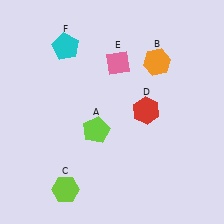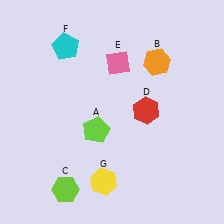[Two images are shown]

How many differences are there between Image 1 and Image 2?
There is 1 difference between the two images.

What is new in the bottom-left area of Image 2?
A yellow hexagon (G) was added in the bottom-left area of Image 2.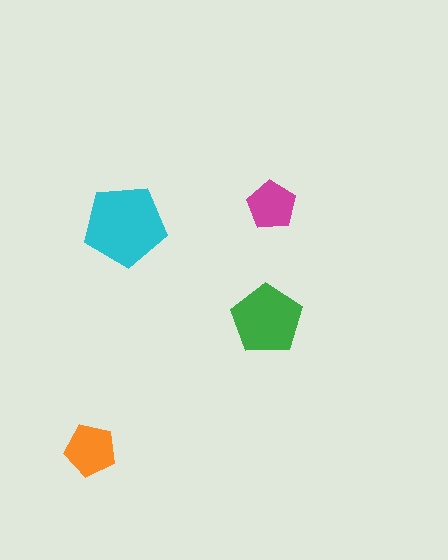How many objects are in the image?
There are 4 objects in the image.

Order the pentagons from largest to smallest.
the cyan one, the green one, the orange one, the magenta one.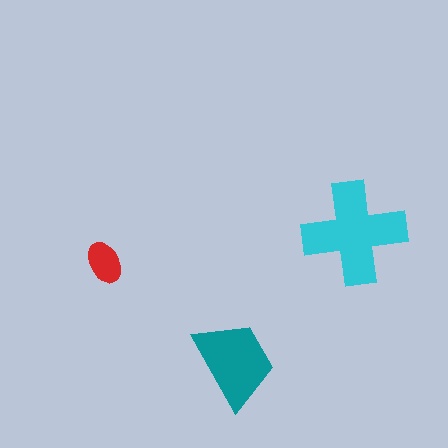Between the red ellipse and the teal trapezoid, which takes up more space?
The teal trapezoid.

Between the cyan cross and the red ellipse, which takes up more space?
The cyan cross.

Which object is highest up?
The cyan cross is topmost.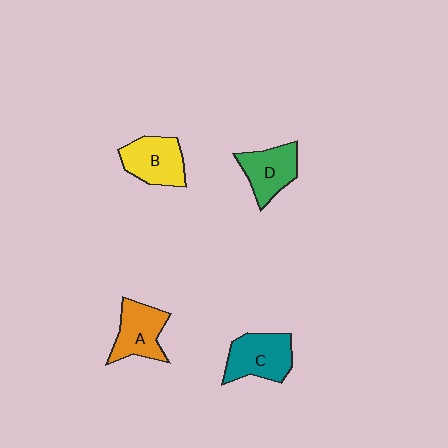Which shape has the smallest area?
Shape D (green).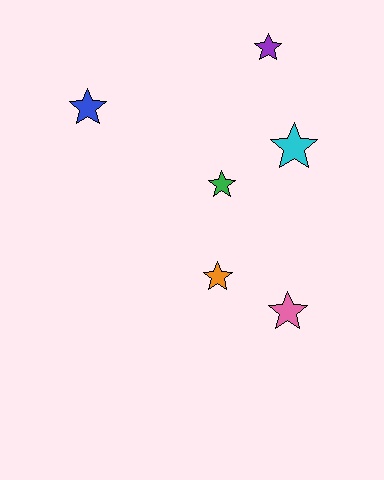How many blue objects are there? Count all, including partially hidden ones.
There is 1 blue object.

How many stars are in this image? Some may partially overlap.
There are 6 stars.